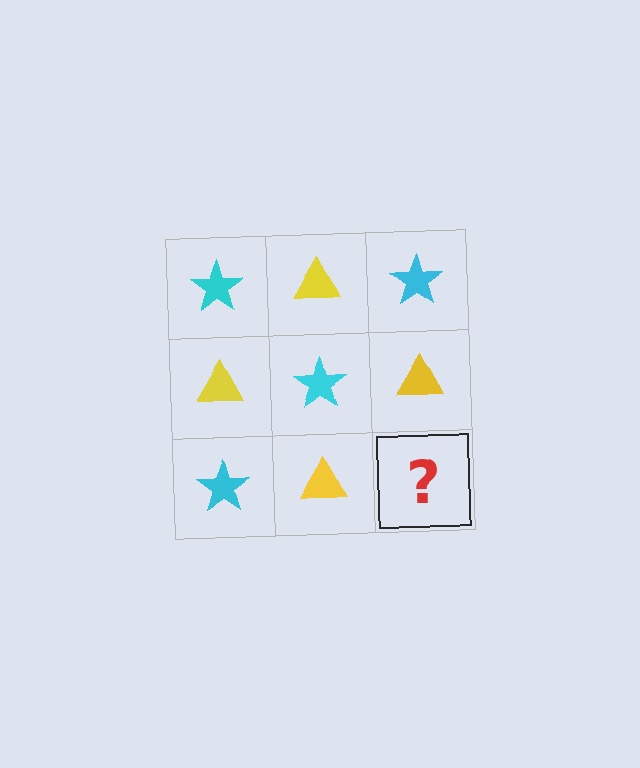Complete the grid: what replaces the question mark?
The question mark should be replaced with a cyan star.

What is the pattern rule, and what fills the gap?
The rule is that it alternates cyan star and yellow triangle in a checkerboard pattern. The gap should be filled with a cyan star.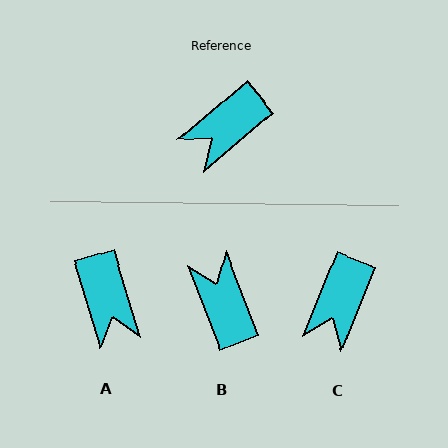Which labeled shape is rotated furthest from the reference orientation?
B, about 109 degrees away.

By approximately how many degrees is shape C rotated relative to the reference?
Approximately 28 degrees counter-clockwise.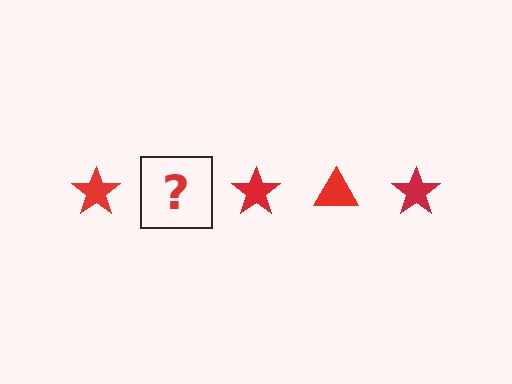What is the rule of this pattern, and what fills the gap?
The rule is that the pattern cycles through star, triangle shapes in red. The gap should be filled with a red triangle.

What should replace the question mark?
The question mark should be replaced with a red triangle.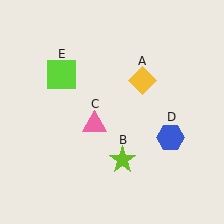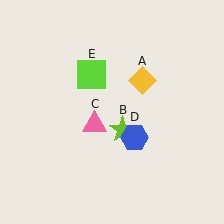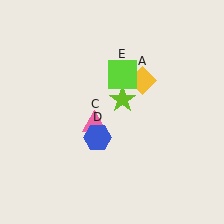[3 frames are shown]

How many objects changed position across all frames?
3 objects changed position: lime star (object B), blue hexagon (object D), lime square (object E).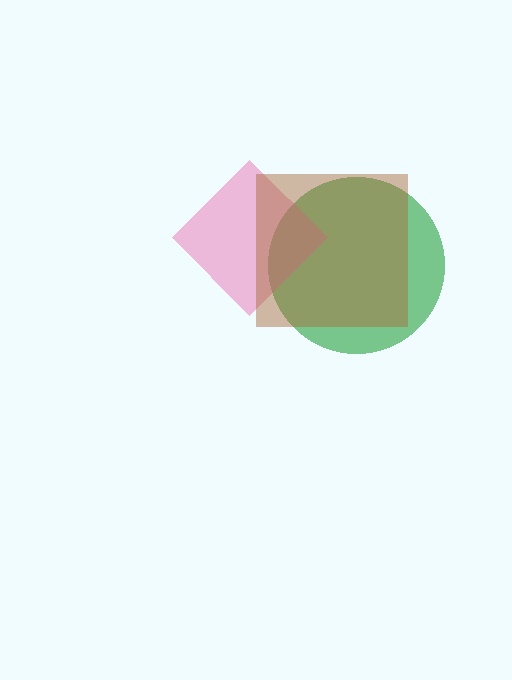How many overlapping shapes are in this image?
There are 3 overlapping shapes in the image.